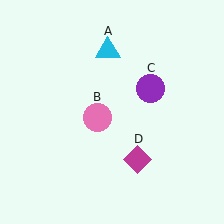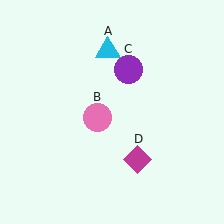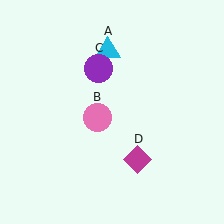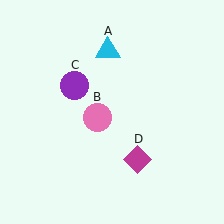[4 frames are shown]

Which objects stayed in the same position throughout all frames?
Cyan triangle (object A) and pink circle (object B) and magenta diamond (object D) remained stationary.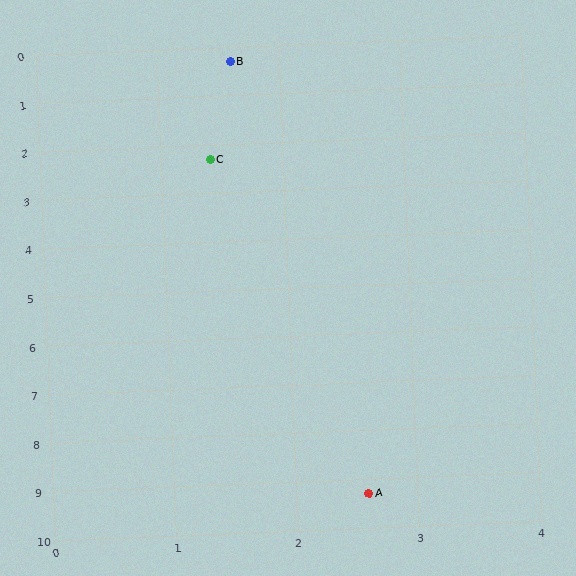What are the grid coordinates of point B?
Point B is at approximately (1.6, 0.3).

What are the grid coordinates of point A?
Point A is at approximately (2.6, 9.3).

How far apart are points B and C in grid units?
Points B and C are about 2.0 grid units apart.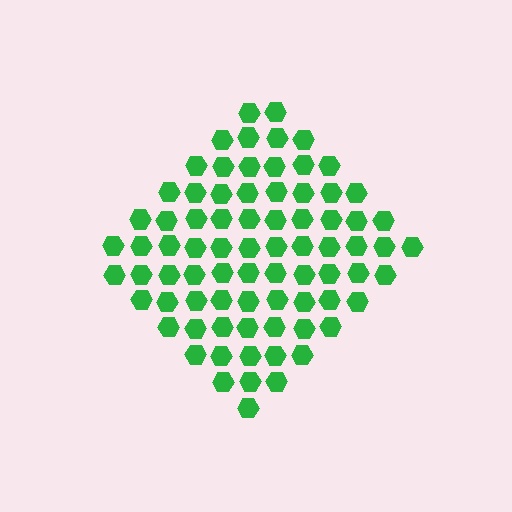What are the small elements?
The small elements are hexagons.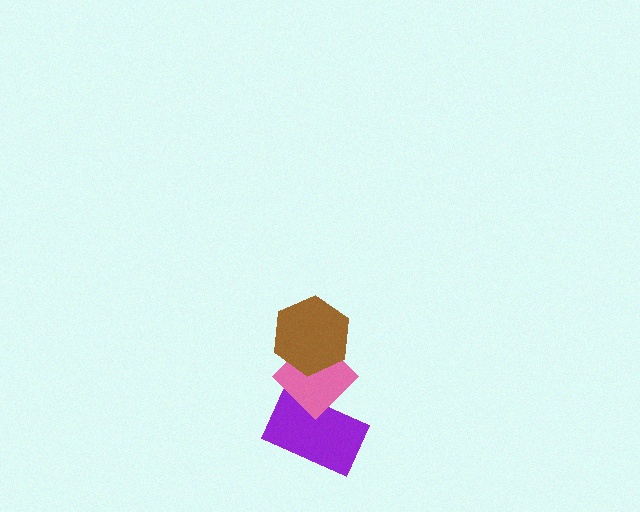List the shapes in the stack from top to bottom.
From top to bottom: the brown hexagon, the pink diamond, the purple rectangle.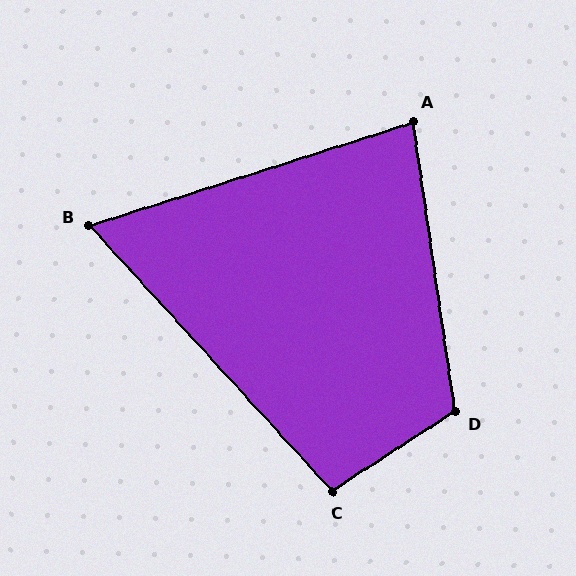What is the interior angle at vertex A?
Approximately 81 degrees (acute).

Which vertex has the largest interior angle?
D, at approximately 115 degrees.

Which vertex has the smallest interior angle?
B, at approximately 65 degrees.